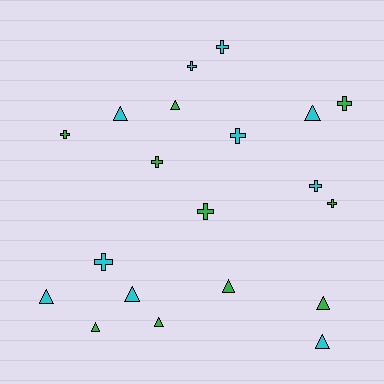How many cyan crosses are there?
There are 5 cyan crosses.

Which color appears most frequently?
Green, with 10 objects.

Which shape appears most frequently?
Triangle, with 10 objects.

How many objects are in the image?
There are 20 objects.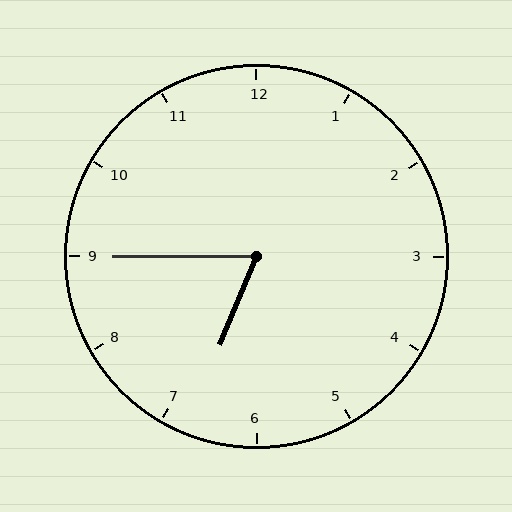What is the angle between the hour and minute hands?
Approximately 68 degrees.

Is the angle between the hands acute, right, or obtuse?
It is acute.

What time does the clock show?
6:45.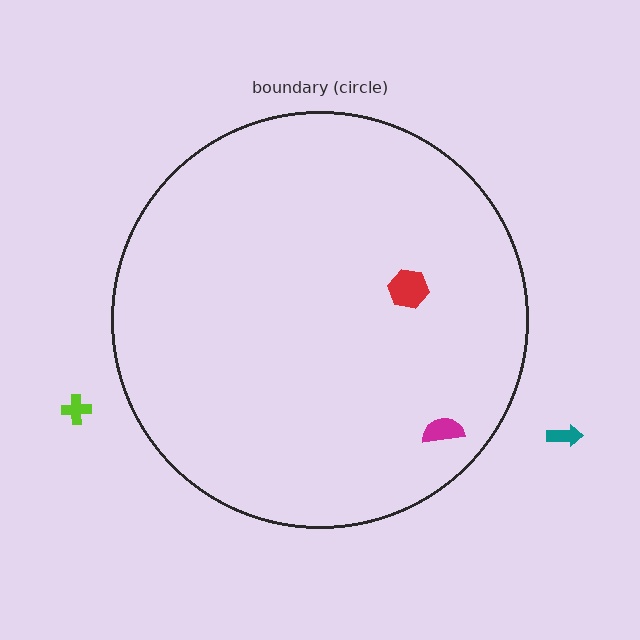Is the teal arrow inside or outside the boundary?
Outside.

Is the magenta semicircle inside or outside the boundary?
Inside.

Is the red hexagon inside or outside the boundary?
Inside.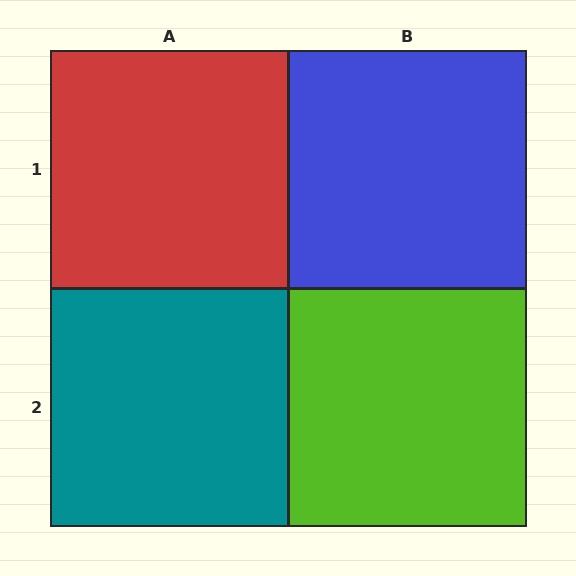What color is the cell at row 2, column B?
Lime.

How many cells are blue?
1 cell is blue.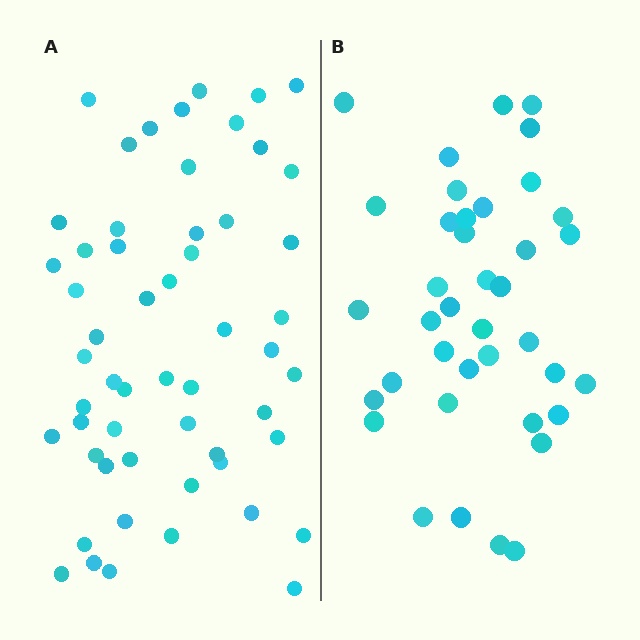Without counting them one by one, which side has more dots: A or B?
Region A (the left region) has more dots.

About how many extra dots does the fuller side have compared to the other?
Region A has approximately 15 more dots than region B.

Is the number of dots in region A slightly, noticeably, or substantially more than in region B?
Region A has noticeably more, but not dramatically so. The ratio is roughly 1.4 to 1.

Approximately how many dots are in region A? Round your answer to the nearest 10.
About 60 dots. (The exact count is 55, which rounds to 60.)